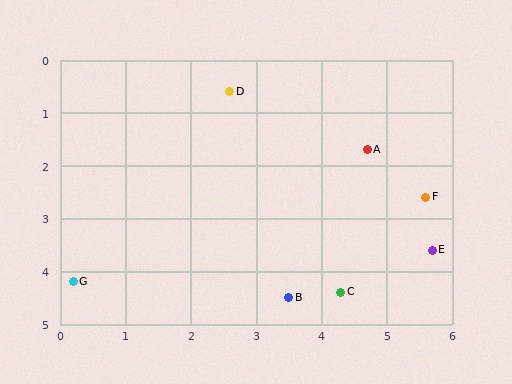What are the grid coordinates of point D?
Point D is at approximately (2.6, 0.6).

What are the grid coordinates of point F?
Point F is at approximately (5.6, 2.6).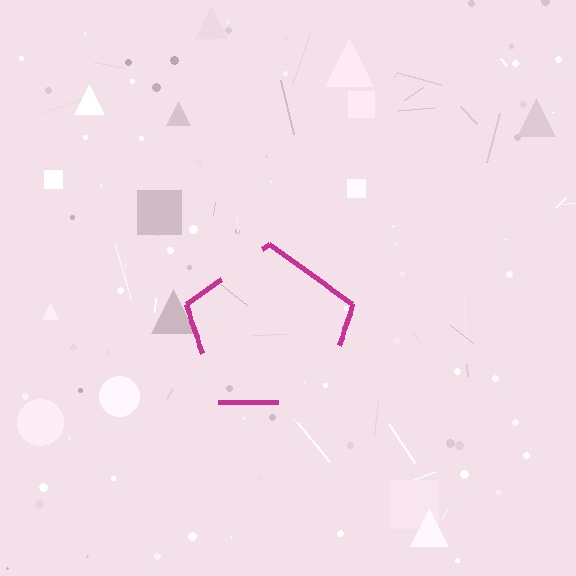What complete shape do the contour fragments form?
The contour fragments form a pentagon.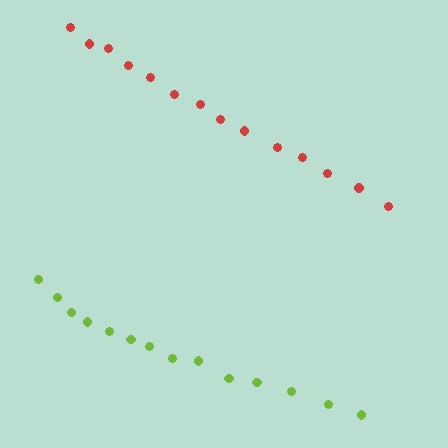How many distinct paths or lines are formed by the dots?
There are 2 distinct paths.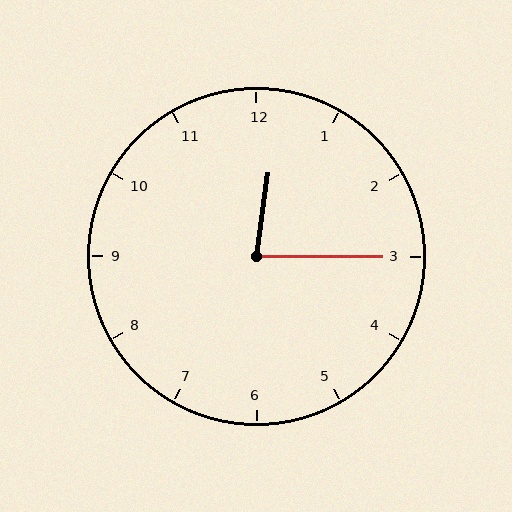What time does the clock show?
12:15.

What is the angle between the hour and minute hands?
Approximately 82 degrees.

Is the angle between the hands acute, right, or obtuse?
It is acute.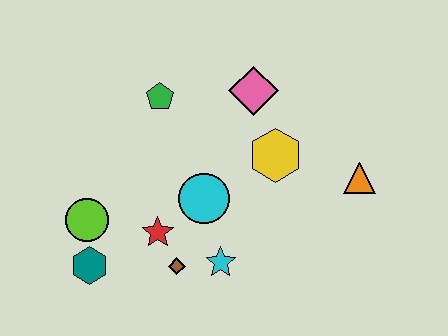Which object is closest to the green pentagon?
The pink diamond is closest to the green pentagon.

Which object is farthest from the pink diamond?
The teal hexagon is farthest from the pink diamond.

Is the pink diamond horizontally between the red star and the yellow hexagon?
Yes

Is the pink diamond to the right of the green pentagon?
Yes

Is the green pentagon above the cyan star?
Yes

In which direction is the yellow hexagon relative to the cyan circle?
The yellow hexagon is to the right of the cyan circle.